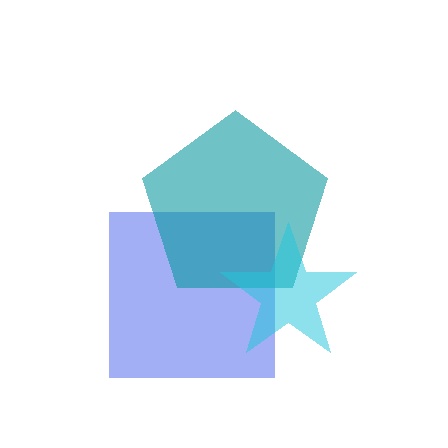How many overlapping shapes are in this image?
There are 3 overlapping shapes in the image.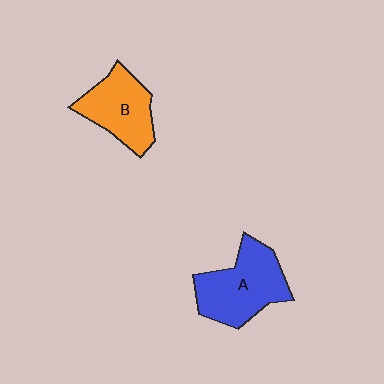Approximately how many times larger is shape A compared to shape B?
Approximately 1.3 times.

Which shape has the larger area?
Shape A (blue).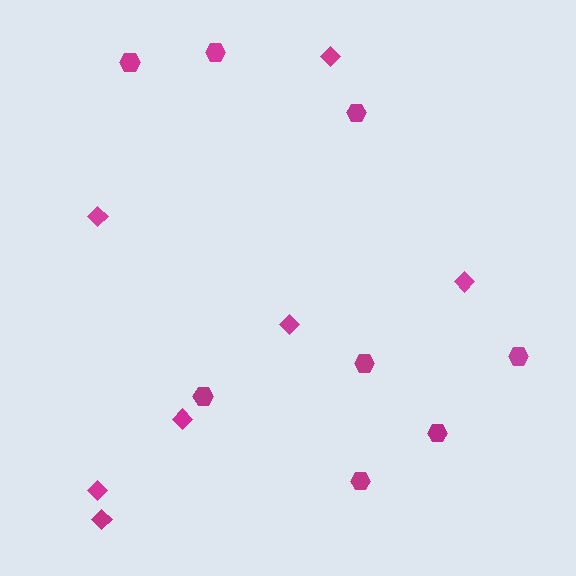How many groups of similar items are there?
There are 2 groups: one group of diamonds (7) and one group of hexagons (8).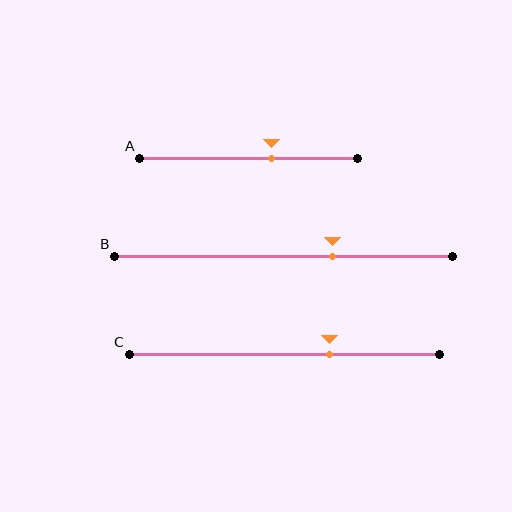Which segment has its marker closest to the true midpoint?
Segment A has its marker closest to the true midpoint.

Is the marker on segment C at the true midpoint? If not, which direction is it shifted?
No, the marker on segment C is shifted to the right by about 15% of the segment length.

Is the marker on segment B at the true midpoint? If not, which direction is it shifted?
No, the marker on segment B is shifted to the right by about 15% of the segment length.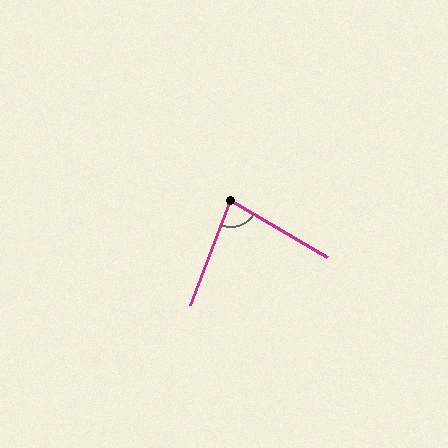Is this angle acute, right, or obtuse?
It is acute.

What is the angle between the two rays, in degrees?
Approximately 80 degrees.